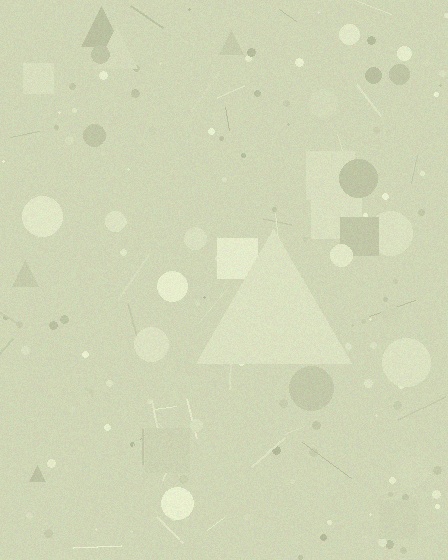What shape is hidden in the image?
A triangle is hidden in the image.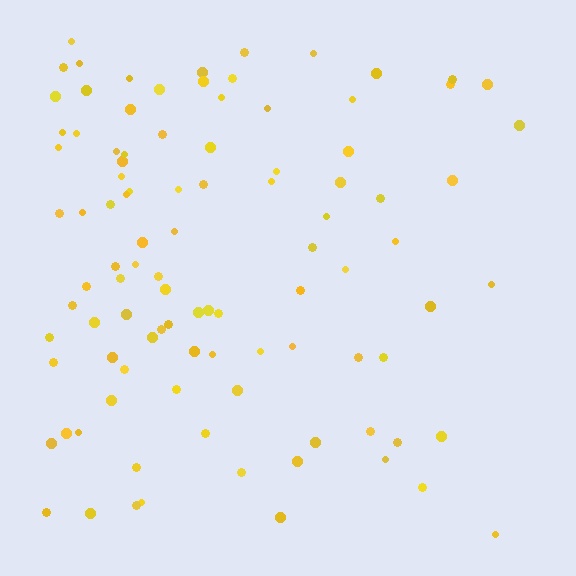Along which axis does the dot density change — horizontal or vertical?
Horizontal.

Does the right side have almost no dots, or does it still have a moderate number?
Still a moderate number, just noticeably fewer than the left.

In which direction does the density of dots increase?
From right to left, with the left side densest.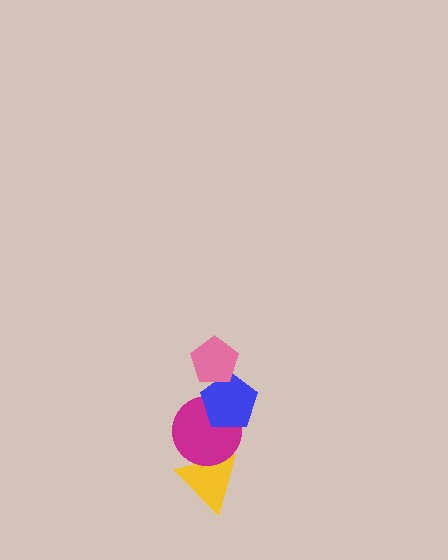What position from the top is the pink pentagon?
The pink pentagon is 1st from the top.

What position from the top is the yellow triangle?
The yellow triangle is 4th from the top.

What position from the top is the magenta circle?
The magenta circle is 3rd from the top.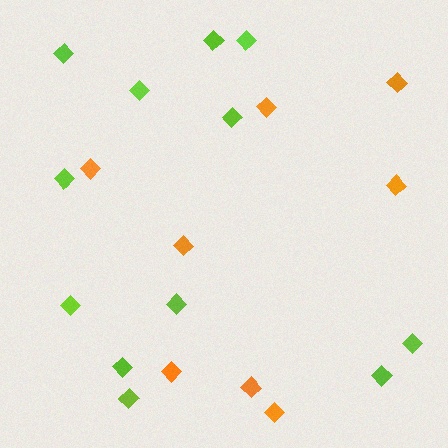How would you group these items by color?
There are 2 groups: one group of lime diamonds (12) and one group of orange diamonds (8).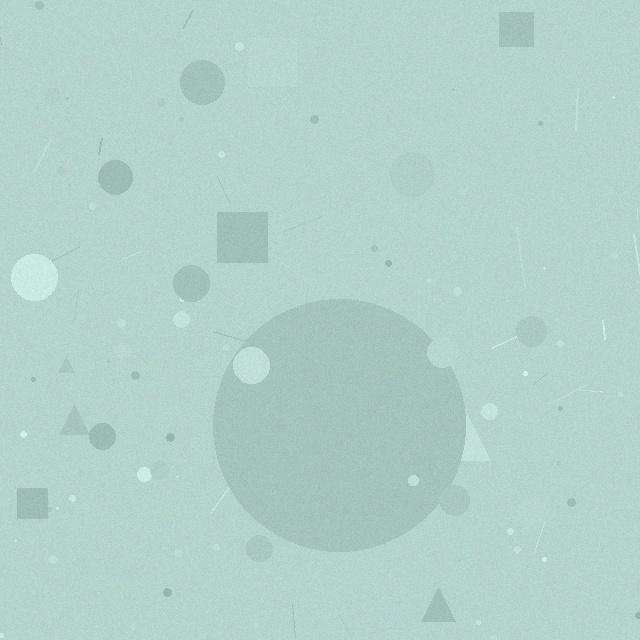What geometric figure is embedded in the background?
A circle is embedded in the background.